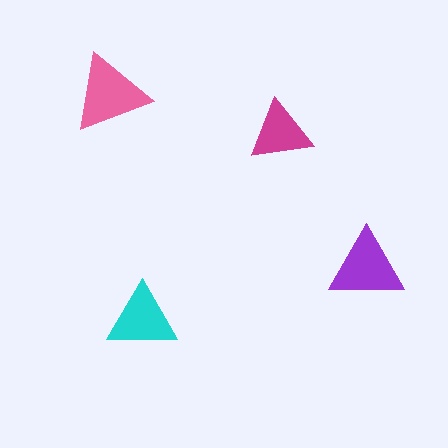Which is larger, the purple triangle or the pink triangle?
The pink one.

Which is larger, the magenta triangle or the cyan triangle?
The cyan one.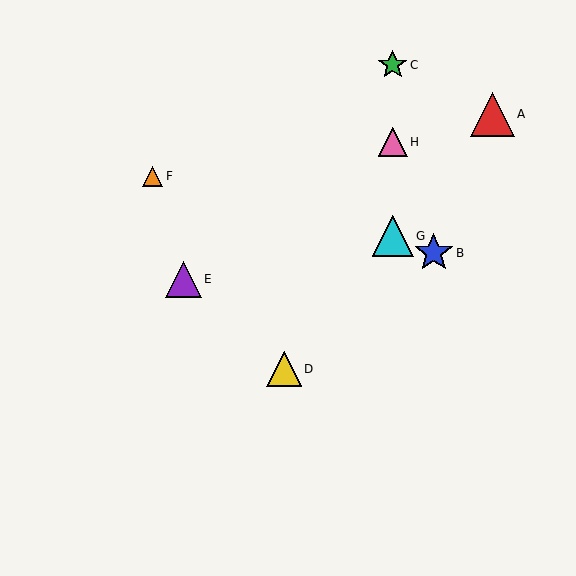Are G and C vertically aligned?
Yes, both are at x≈393.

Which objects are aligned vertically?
Objects C, G, H are aligned vertically.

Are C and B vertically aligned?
No, C is at x≈393 and B is at x≈434.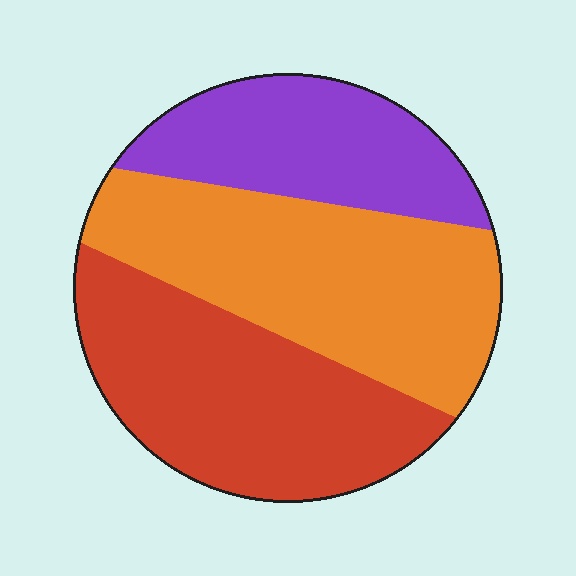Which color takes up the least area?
Purple, at roughly 25%.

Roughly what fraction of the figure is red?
Red takes up about three eighths (3/8) of the figure.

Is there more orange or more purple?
Orange.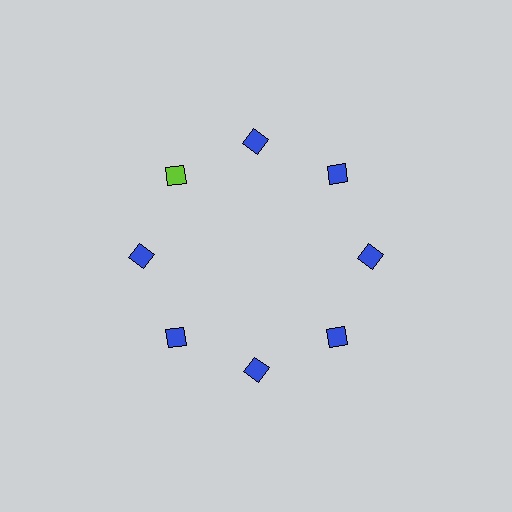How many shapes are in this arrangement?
There are 8 shapes arranged in a ring pattern.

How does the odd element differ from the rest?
It has a different color: lime instead of blue.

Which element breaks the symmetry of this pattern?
The lime diamond at roughly the 10 o'clock position breaks the symmetry. All other shapes are blue diamonds.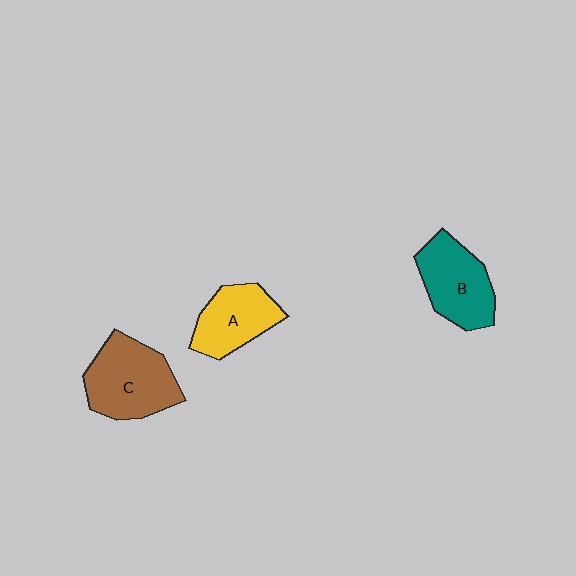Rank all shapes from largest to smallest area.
From largest to smallest: C (brown), B (teal), A (yellow).